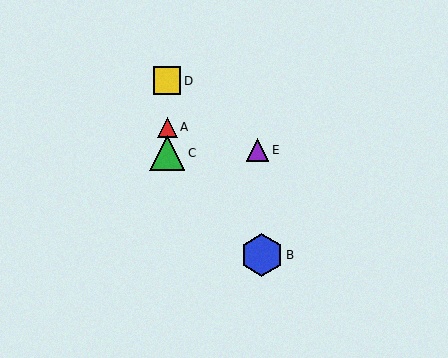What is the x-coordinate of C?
Object C is at x≈167.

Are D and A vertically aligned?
Yes, both are at x≈167.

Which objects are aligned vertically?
Objects A, C, D are aligned vertically.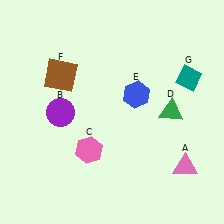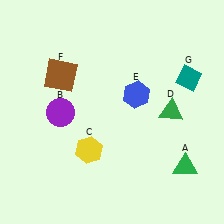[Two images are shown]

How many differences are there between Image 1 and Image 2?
There are 2 differences between the two images.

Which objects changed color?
A changed from pink to green. C changed from pink to yellow.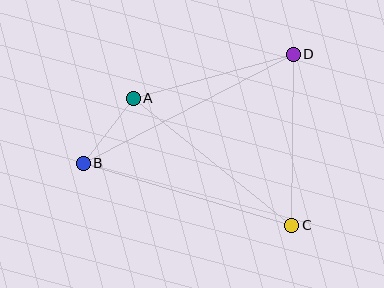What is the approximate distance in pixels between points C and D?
The distance between C and D is approximately 171 pixels.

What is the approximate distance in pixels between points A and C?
The distance between A and C is approximately 203 pixels.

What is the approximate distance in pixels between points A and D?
The distance between A and D is approximately 166 pixels.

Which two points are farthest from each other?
Points B and D are farthest from each other.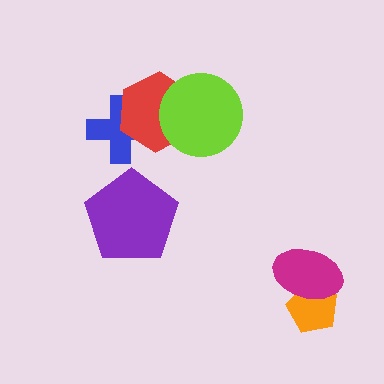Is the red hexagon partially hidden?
Yes, it is partially covered by another shape.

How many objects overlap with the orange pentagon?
1 object overlaps with the orange pentagon.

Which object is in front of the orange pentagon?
The magenta ellipse is in front of the orange pentagon.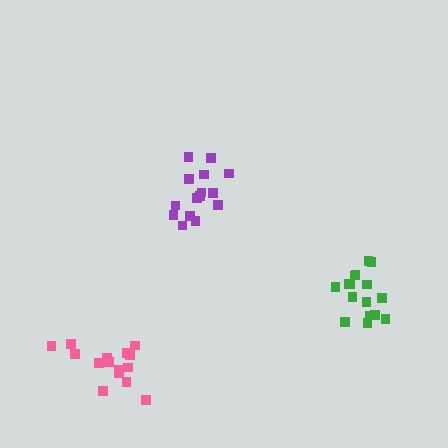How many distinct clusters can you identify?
There are 3 distinct clusters.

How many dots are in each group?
Group 1: 15 dots, Group 2: 16 dots, Group 3: 15 dots (46 total).